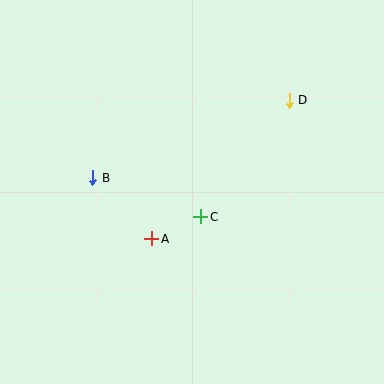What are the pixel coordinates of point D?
Point D is at (289, 100).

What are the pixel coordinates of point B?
Point B is at (93, 178).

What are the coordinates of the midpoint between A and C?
The midpoint between A and C is at (176, 228).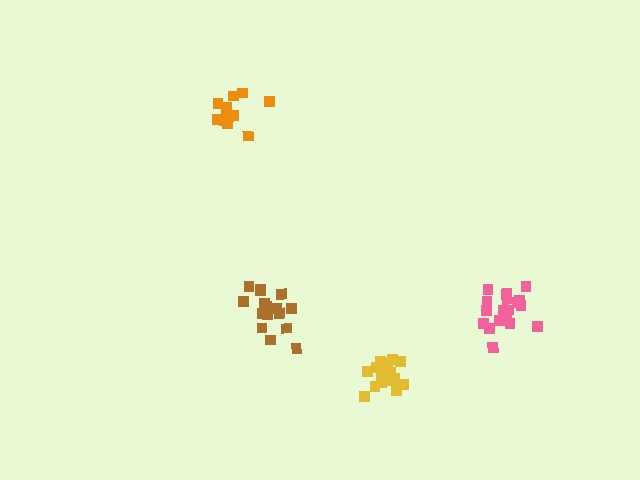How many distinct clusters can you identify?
There are 4 distinct clusters.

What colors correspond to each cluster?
The clusters are colored: yellow, pink, brown, orange.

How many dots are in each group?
Group 1: 16 dots, Group 2: 18 dots, Group 3: 16 dots, Group 4: 12 dots (62 total).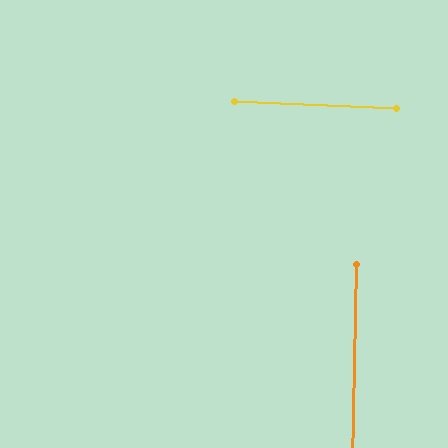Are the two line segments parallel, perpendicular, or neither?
Perpendicular — they meet at approximately 89°.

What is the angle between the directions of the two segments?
Approximately 89 degrees.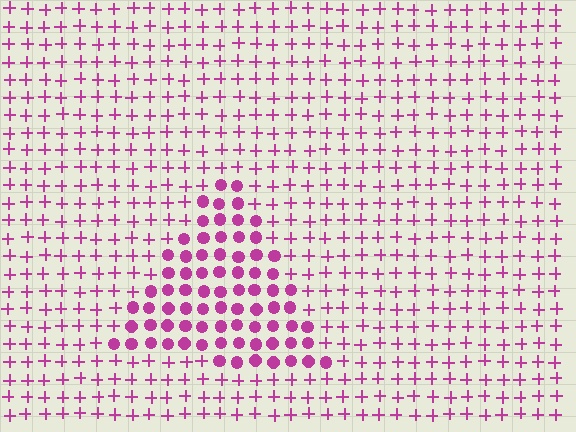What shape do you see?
I see a triangle.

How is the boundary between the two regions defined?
The boundary is defined by a change in element shape: circles inside vs. plus signs outside. All elements share the same color and spacing.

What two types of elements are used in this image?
The image uses circles inside the triangle region and plus signs outside it.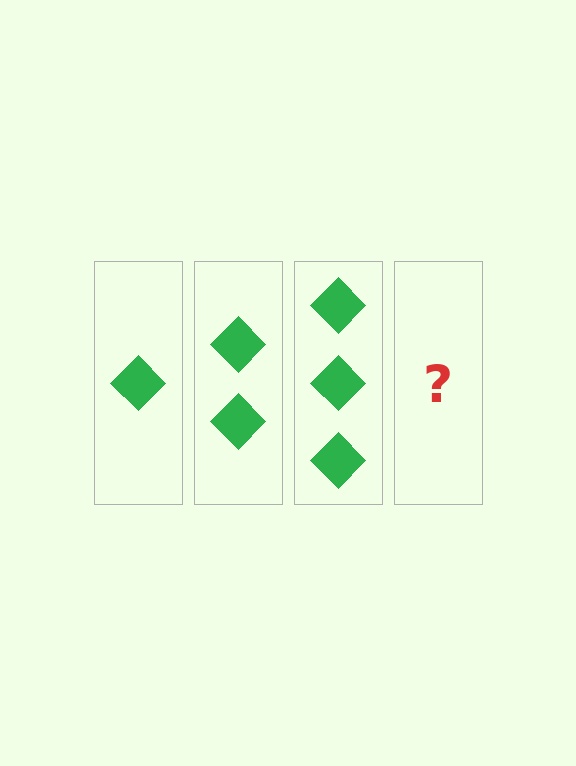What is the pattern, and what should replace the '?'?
The pattern is that each step adds one more diamond. The '?' should be 4 diamonds.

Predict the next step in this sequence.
The next step is 4 diamonds.